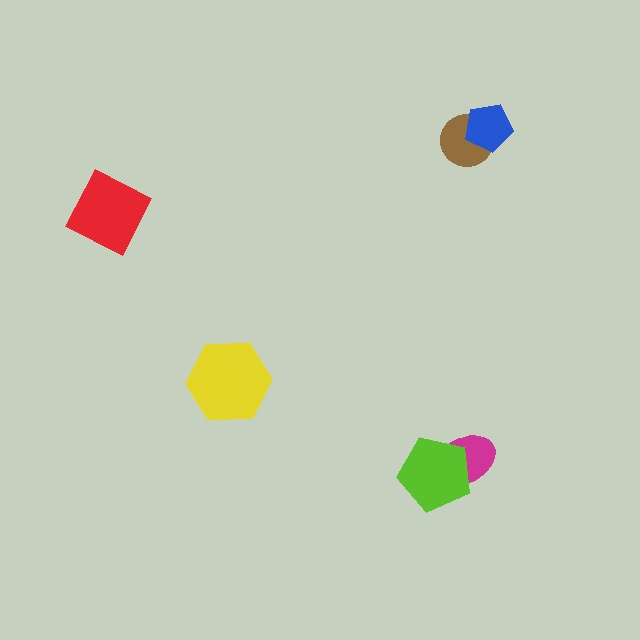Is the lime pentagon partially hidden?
No, no other shape covers it.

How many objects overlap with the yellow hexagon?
0 objects overlap with the yellow hexagon.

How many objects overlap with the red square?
0 objects overlap with the red square.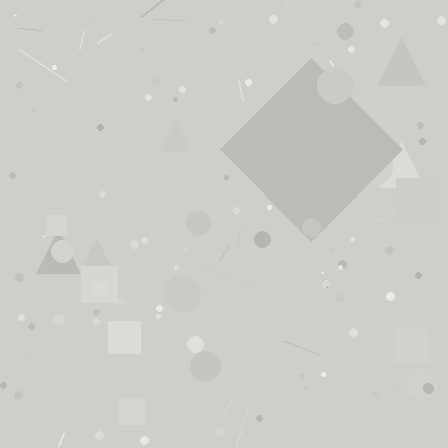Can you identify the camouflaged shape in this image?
The camouflaged shape is a diamond.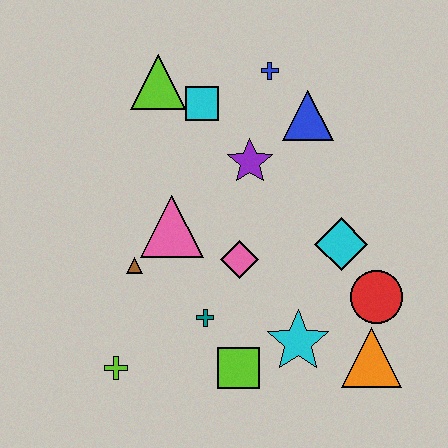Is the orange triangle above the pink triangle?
No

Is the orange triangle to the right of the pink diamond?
Yes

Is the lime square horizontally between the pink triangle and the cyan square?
No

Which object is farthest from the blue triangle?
The lime cross is farthest from the blue triangle.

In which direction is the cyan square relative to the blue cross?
The cyan square is to the left of the blue cross.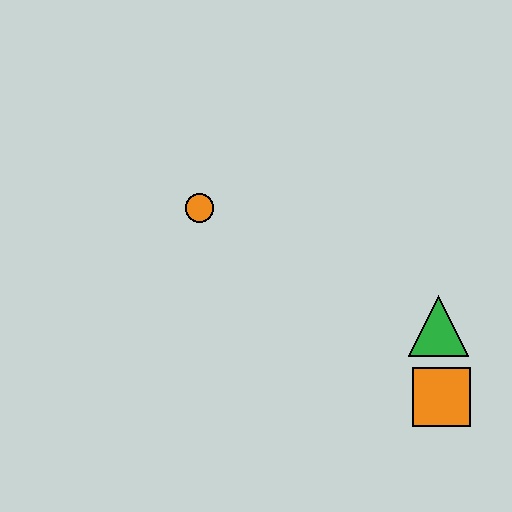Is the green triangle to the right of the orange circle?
Yes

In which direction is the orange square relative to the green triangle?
The orange square is below the green triangle.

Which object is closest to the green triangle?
The orange square is closest to the green triangle.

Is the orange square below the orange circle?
Yes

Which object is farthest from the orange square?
The orange circle is farthest from the orange square.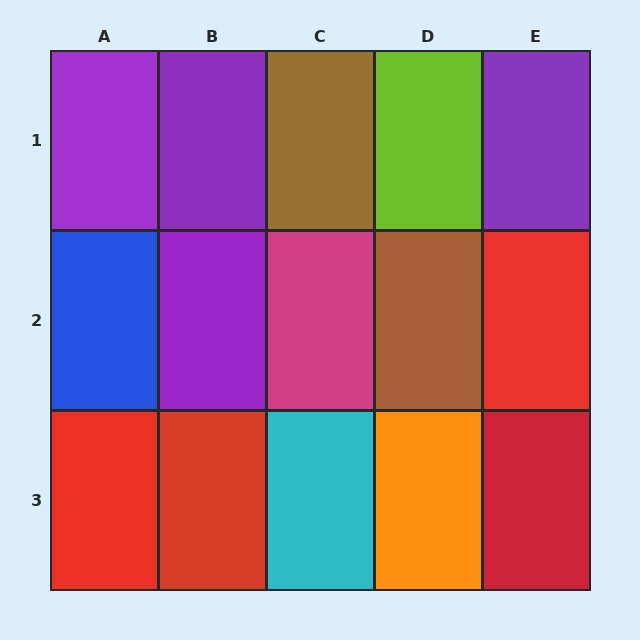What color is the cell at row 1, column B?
Purple.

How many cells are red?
4 cells are red.